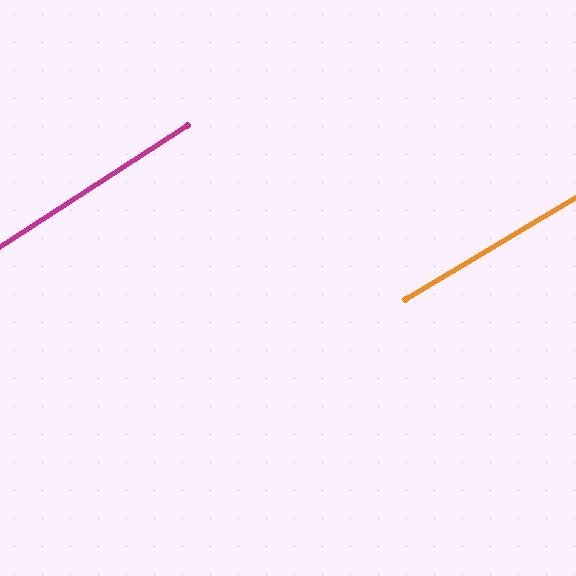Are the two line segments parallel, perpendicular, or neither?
Parallel — their directions differ by only 1.9°.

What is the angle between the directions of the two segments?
Approximately 2 degrees.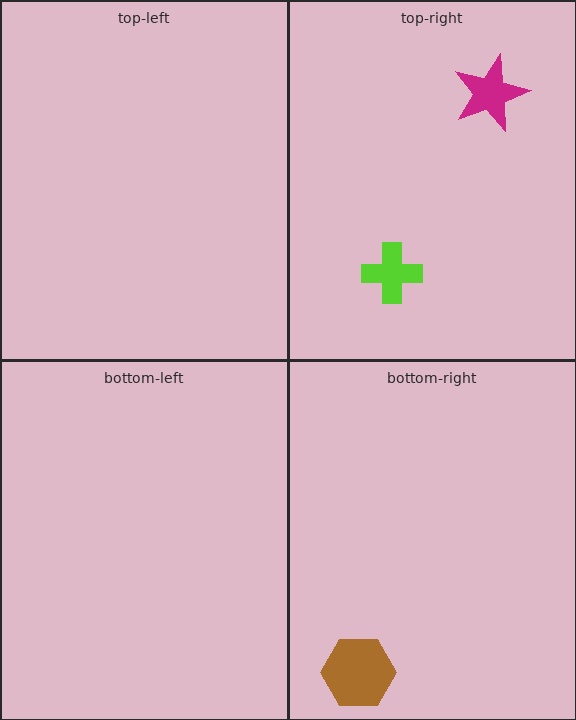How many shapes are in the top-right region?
2.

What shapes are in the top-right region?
The magenta star, the lime cross.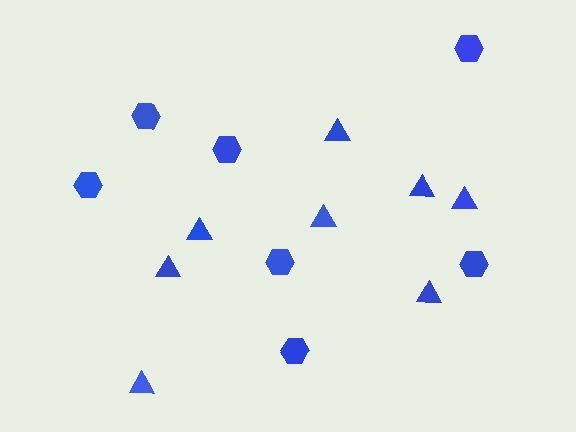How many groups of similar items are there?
There are 2 groups: one group of triangles (8) and one group of hexagons (7).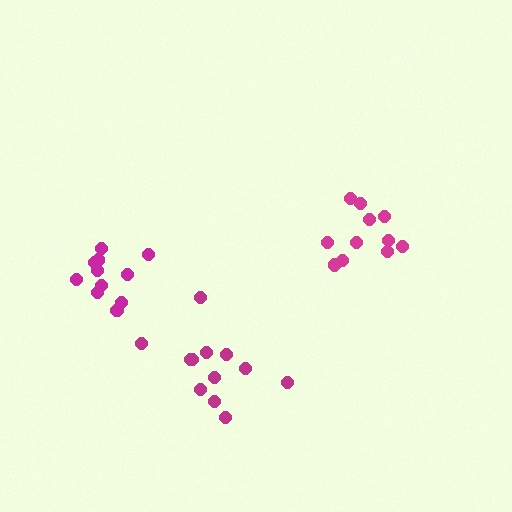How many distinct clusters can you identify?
There are 3 distinct clusters.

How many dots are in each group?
Group 1: 11 dots, Group 2: 12 dots, Group 3: 11 dots (34 total).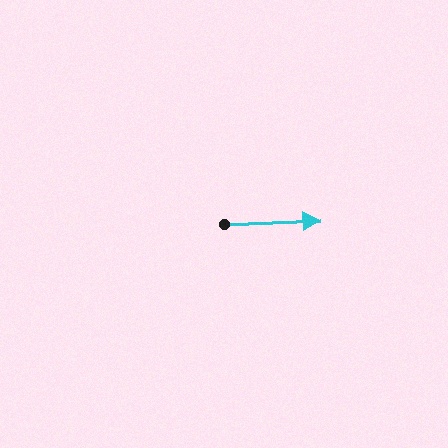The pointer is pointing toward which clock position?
Roughly 3 o'clock.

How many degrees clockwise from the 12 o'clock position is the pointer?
Approximately 88 degrees.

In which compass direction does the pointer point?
East.